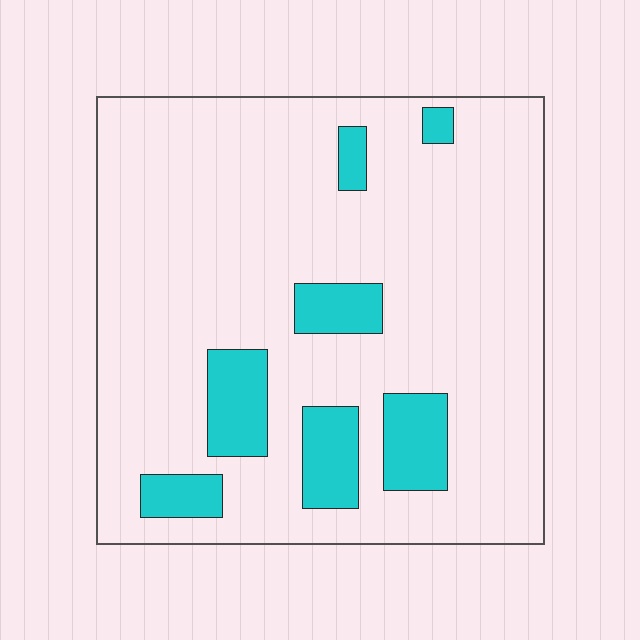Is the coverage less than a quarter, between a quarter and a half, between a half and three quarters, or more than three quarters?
Less than a quarter.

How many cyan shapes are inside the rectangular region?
7.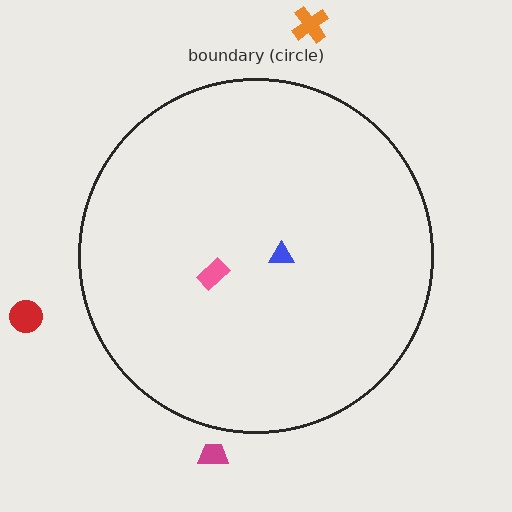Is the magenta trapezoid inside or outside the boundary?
Outside.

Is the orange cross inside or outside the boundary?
Outside.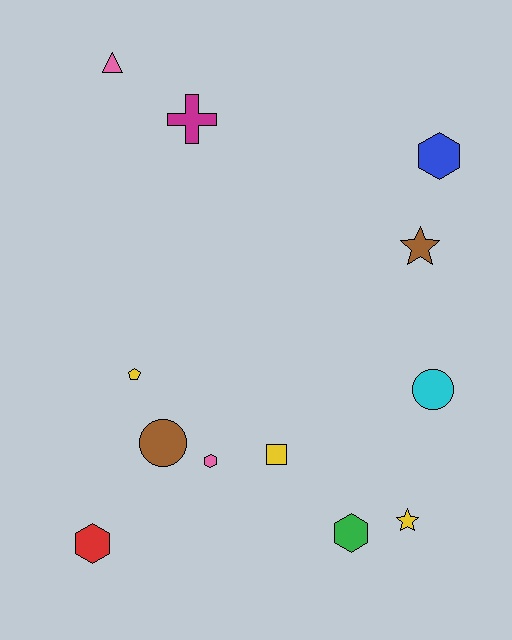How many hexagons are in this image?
There are 4 hexagons.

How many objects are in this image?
There are 12 objects.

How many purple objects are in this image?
There are no purple objects.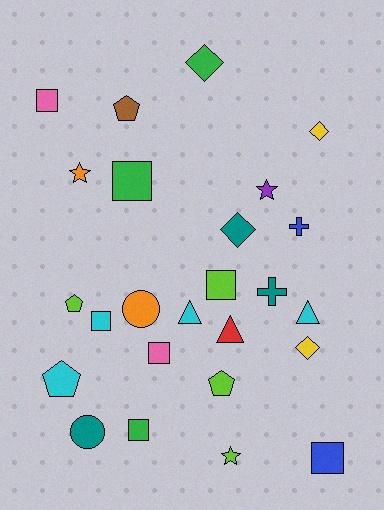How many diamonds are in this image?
There are 4 diamonds.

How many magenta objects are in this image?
There are no magenta objects.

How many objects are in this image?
There are 25 objects.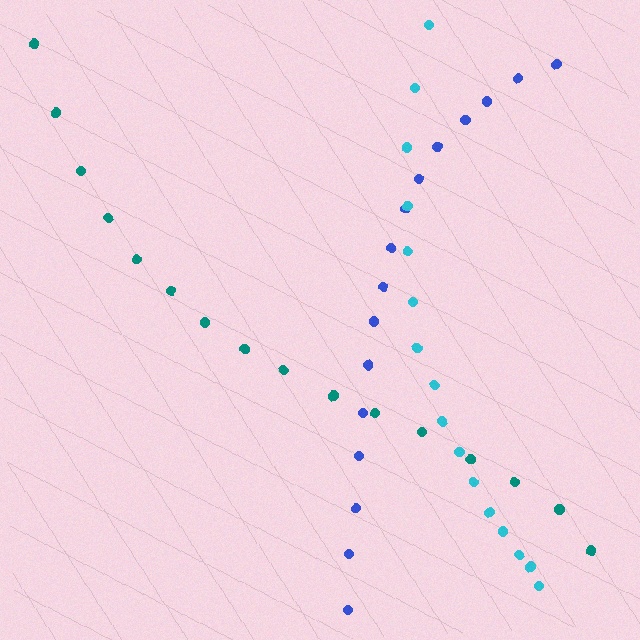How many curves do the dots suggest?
There are 3 distinct paths.